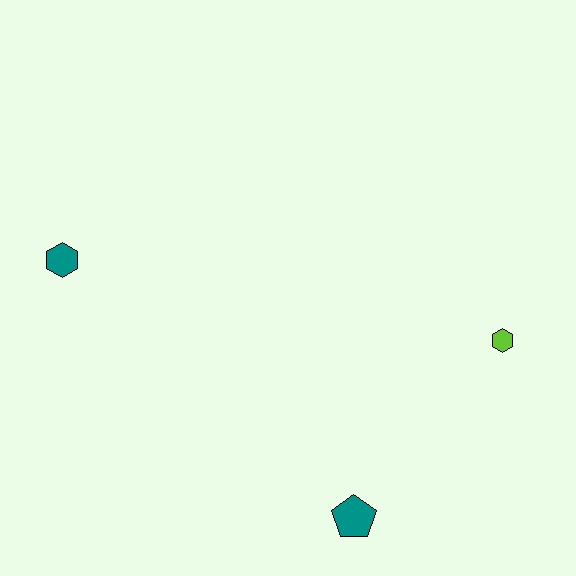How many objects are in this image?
There are 3 objects.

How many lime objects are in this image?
There is 1 lime object.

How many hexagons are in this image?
There are 2 hexagons.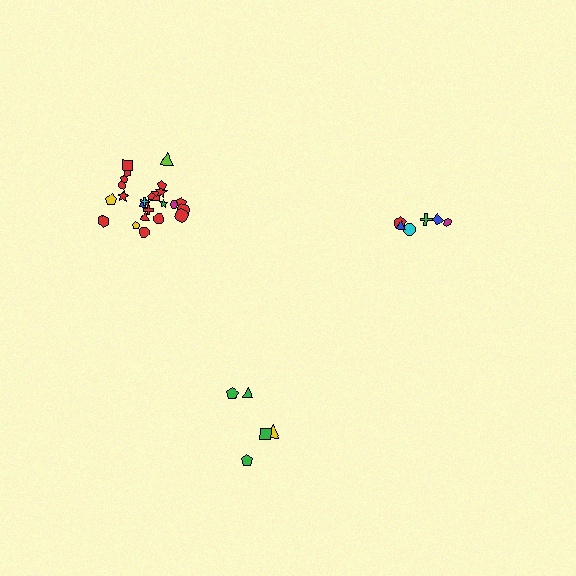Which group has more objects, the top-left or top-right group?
The top-left group.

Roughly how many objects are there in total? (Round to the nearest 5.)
Roughly 35 objects in total.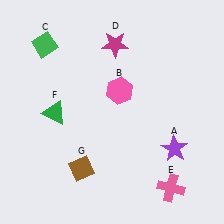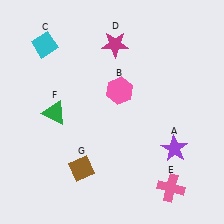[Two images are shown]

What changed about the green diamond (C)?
In Image 1, C is green. In Image 2, it changed to cyan.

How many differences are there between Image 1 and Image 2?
There is 1 difference between the two images.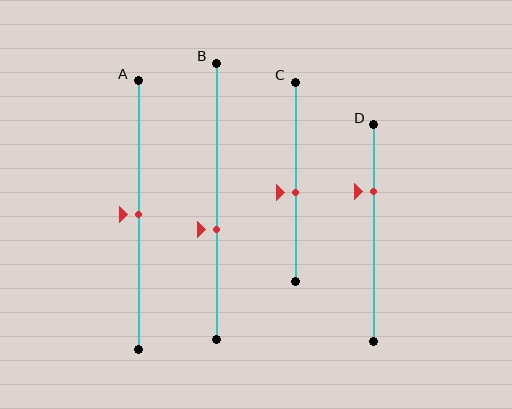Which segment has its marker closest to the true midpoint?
Segment A has its marker closest to the true midpoint.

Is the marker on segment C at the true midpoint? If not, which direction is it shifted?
No, the marker on segment C is shifted downward by about 5% of the segment length.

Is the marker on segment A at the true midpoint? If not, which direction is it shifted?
Yes, the marker on segment A is at the true midpoint.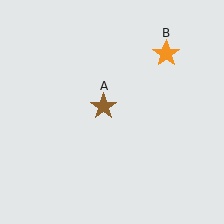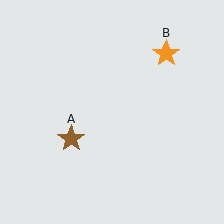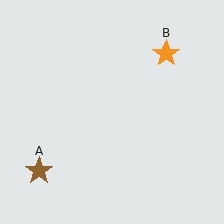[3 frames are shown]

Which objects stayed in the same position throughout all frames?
Orange star (object B) remained stationary.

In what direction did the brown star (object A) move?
The brown star (object A) moved down and to the left.